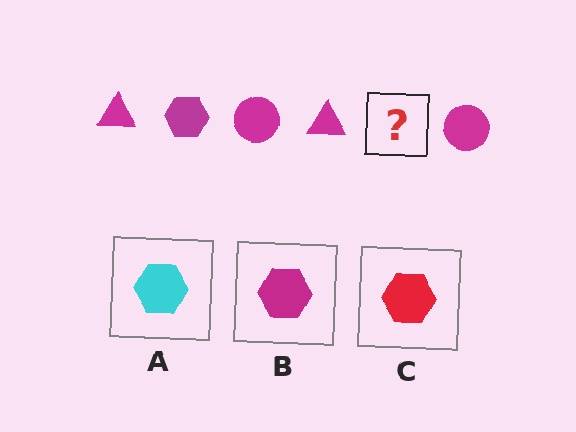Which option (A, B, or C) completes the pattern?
B.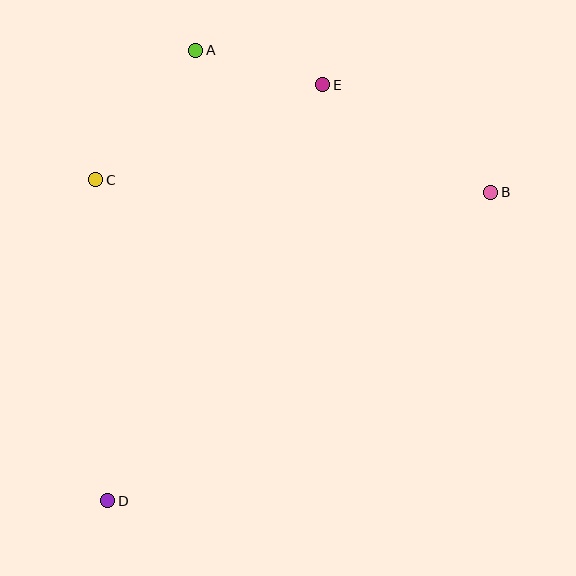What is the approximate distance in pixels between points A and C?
The distance between A and C is approximately 164 pixels.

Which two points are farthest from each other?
Points B and D are farthest from each other.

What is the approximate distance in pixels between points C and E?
The distance between C and E is approximately 246 pixels.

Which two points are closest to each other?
Points A and E are closest to each other.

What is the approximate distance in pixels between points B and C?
The distance between B and C is approximately 395 pixels.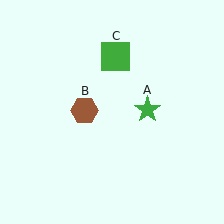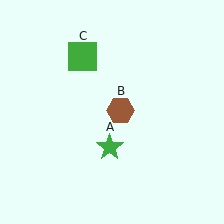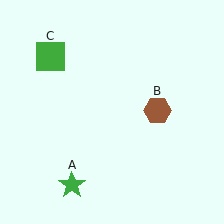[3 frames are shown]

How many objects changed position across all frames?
3 objects changed position: green star (object A), brown hexagon (object B), green square (object C).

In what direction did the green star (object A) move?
The green star (object A) moved down and to the left.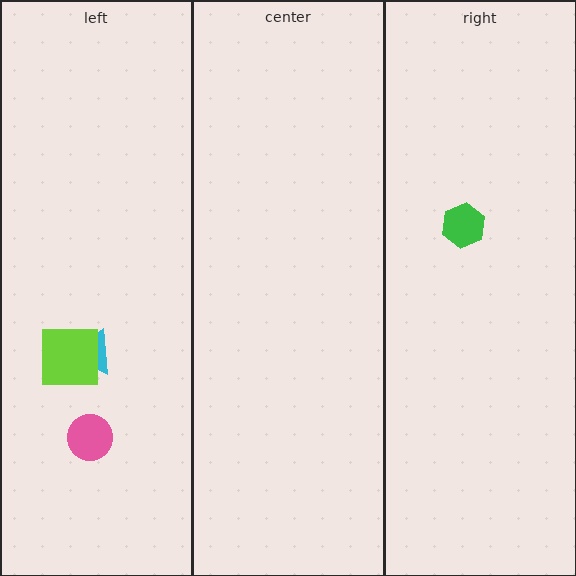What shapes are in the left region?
The cyan triangle, the pink circle, the lime square.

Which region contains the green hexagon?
The right region.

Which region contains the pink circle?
The left region.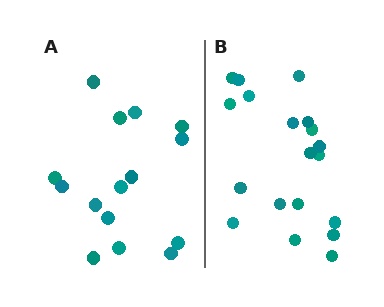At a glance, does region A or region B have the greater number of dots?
Region B (the right region) has more dots.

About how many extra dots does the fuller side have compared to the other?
Region B has about 4 more dots than region A.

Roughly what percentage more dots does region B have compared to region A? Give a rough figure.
About 25% more.